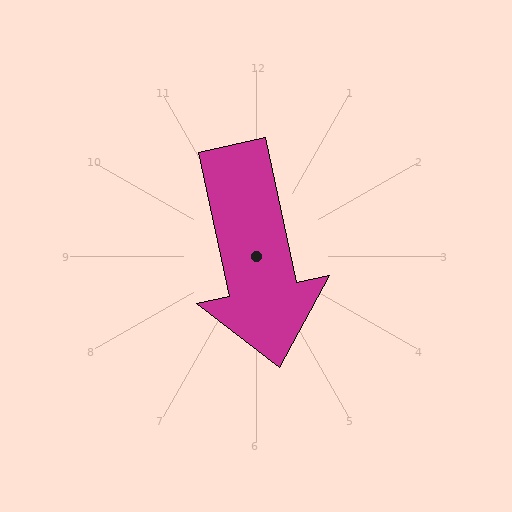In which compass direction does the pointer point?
South.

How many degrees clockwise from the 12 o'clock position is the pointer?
Approximately 168 degrees.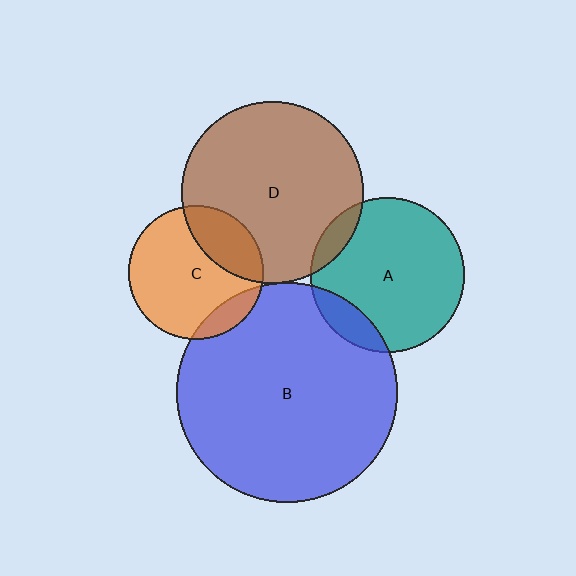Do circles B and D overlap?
Yes.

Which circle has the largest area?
Circle B (blue).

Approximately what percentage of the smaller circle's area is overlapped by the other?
Approximately 5%.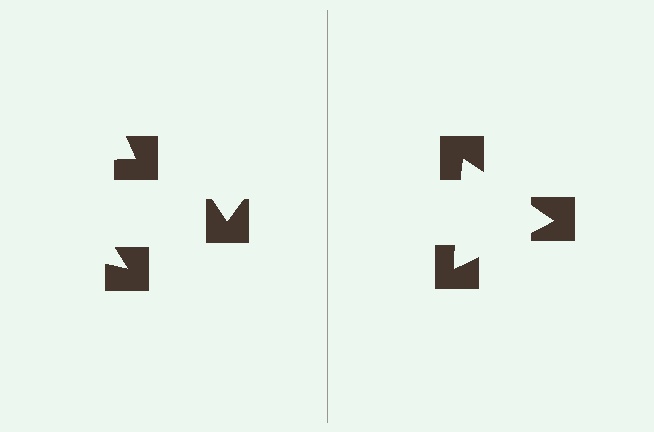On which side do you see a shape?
An illusory triangle appears on the right side. On the left side the wedge cuts are rotated, so no coherent shape forms.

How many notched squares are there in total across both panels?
6 — 3 on each side.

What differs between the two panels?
The notched squares are positioned identically on both sides; only the wedge orientations differ. On the right they align to a triangle; on the left they are misaligned.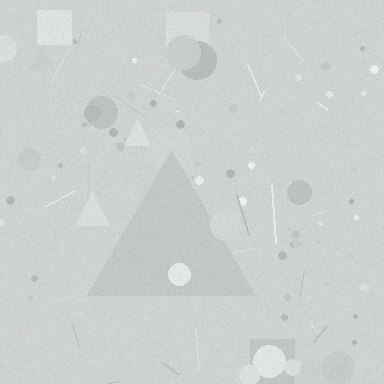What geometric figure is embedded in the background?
A triangle is embedded in the background.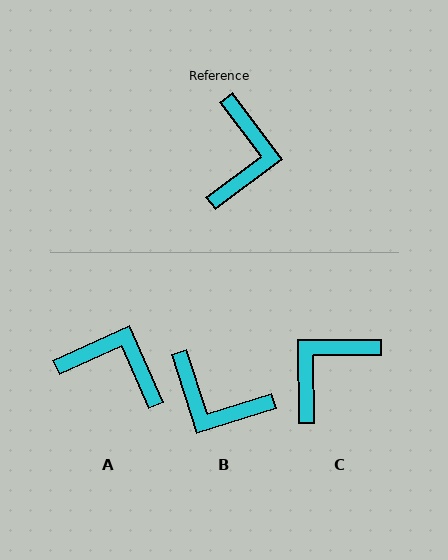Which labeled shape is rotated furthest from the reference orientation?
C, about 143 degrees away.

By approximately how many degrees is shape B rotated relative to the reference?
Approximately 109 degrees clockwise.